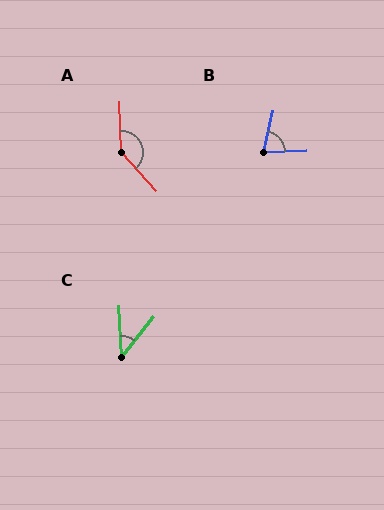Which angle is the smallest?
C, at approximately 40 degrees.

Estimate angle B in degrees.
Approximately 76 degrees.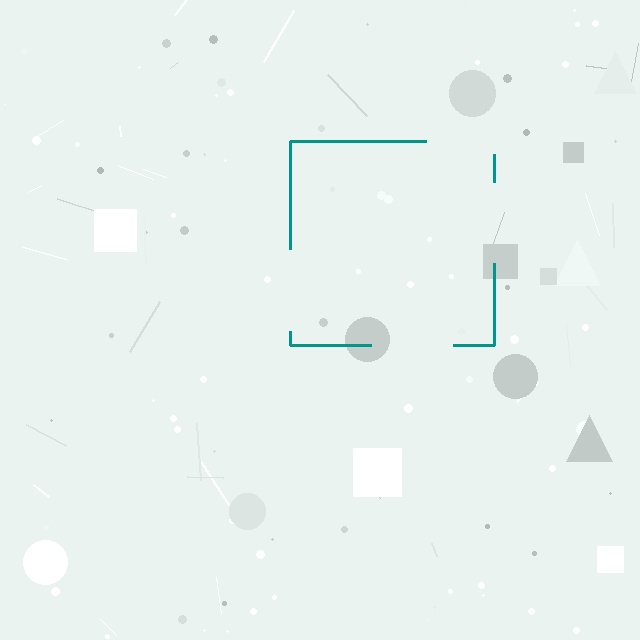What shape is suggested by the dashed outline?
The dashed outline suggests a square.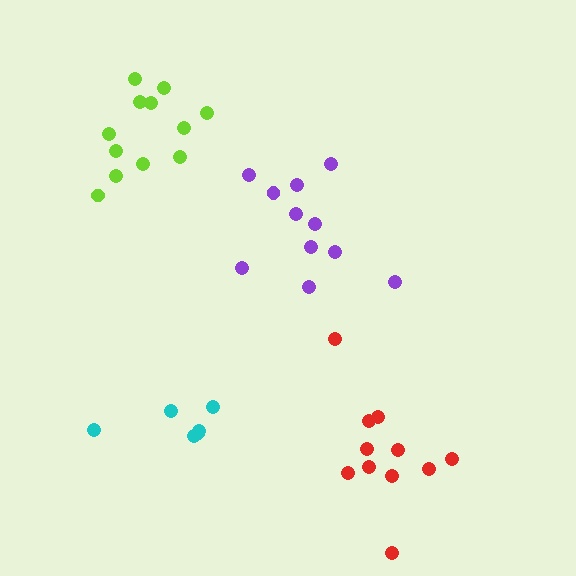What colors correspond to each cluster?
The clusters are colored: cyan, red, purple, lime.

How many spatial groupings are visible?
There are 4 spatial groupings.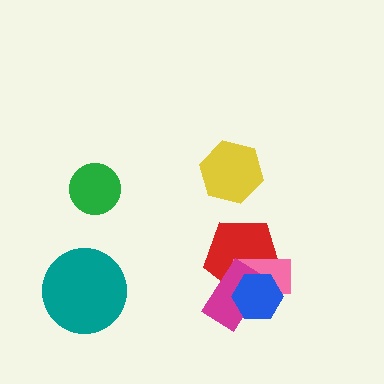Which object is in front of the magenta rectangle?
The blue hexagon is in front of the magenta rectangle.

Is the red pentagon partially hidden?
Yes, it is partially covered by another shape.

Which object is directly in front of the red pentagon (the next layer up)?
The pink rectangle is directly in front of the red pentagon.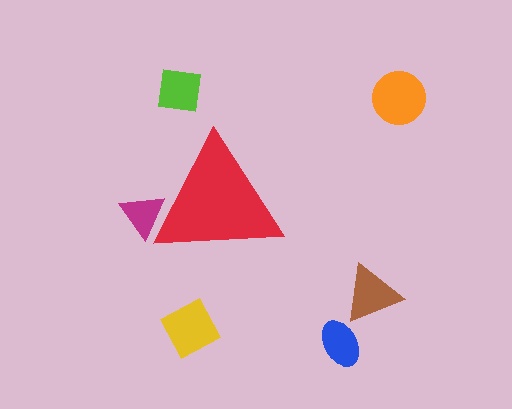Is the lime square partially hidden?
No, the lime square is fully visible.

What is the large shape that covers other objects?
A red triangle.